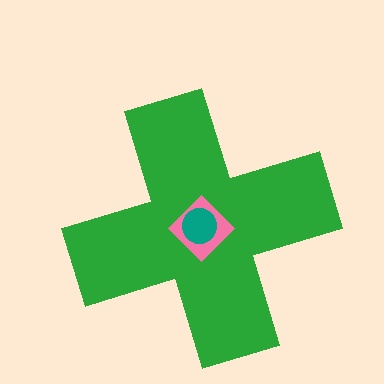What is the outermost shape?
The green cross.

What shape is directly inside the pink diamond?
The teal circle.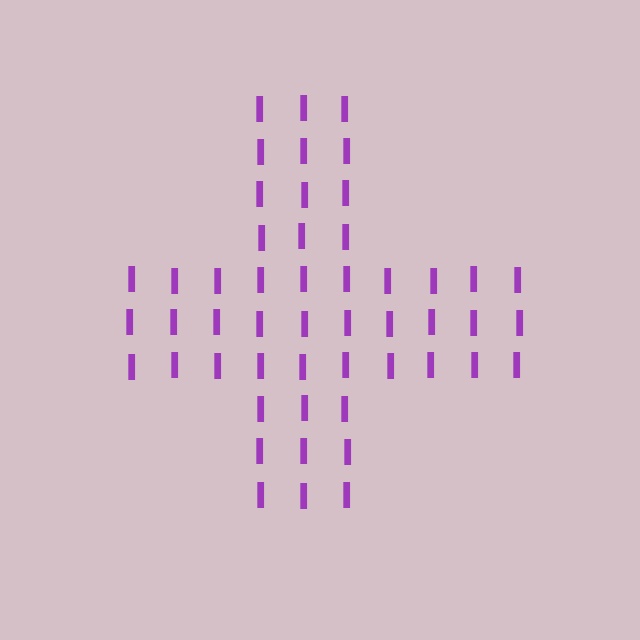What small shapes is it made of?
It is made of small letter I's.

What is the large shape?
The large shape is a cross.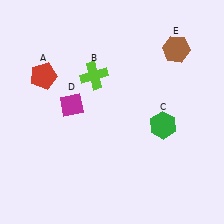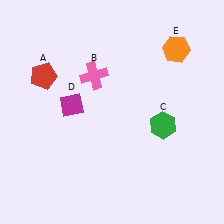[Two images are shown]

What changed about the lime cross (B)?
In Image 1, B is lime. In Image 2, it changed to pink.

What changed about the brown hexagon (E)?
In Image 1, E is brown. In Image 2, it changed to orange.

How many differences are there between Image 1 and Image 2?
There are 2 differences between the two images.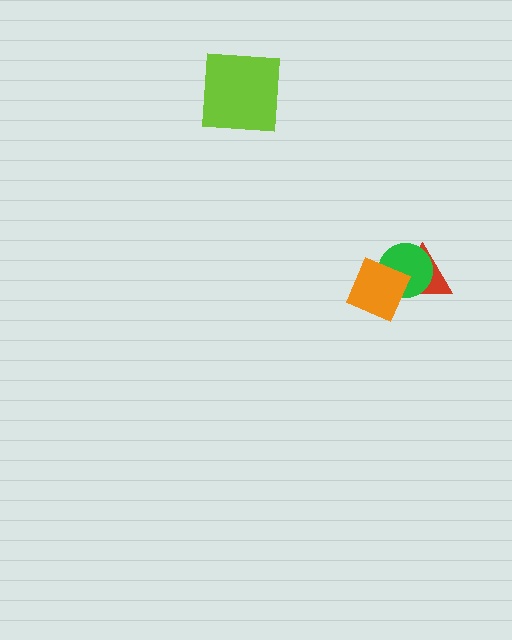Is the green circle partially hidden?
Yes, it is partially covered by another shape.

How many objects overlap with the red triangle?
2 objects overlap with the red triangle.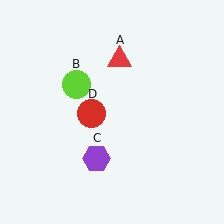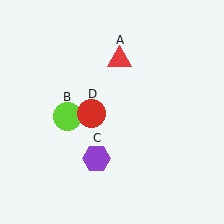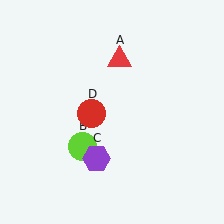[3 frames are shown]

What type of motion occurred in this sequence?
The lime circle (object B) rotated counterclockwise around the center of the scene.